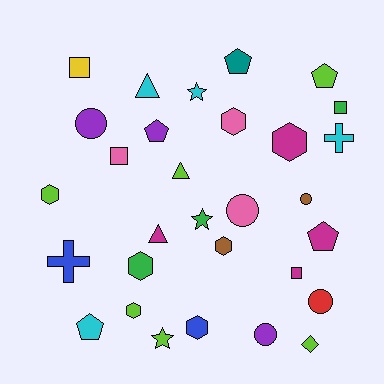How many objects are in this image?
There are 30 objects.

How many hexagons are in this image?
There are 7 hexagons.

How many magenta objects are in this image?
There are 4 magenta objects.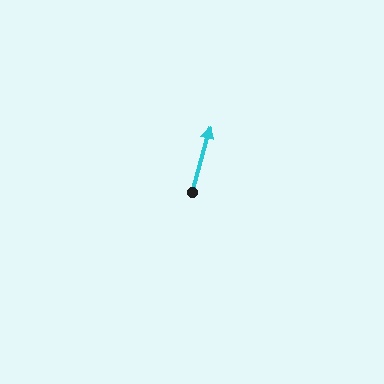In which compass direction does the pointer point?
North.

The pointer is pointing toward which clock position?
Roughly 1 o'clock.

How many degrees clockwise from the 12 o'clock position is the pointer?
Approximately 15 degrees.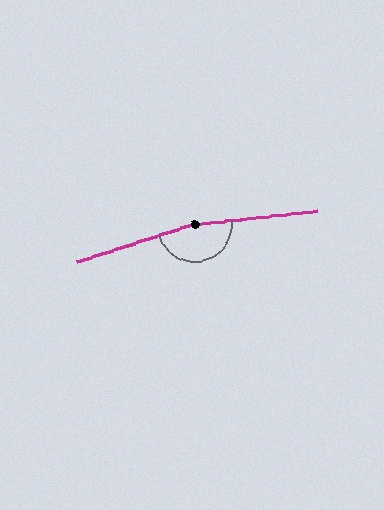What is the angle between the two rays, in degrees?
Approximately 169 degrees.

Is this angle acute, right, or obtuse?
It is obtuse.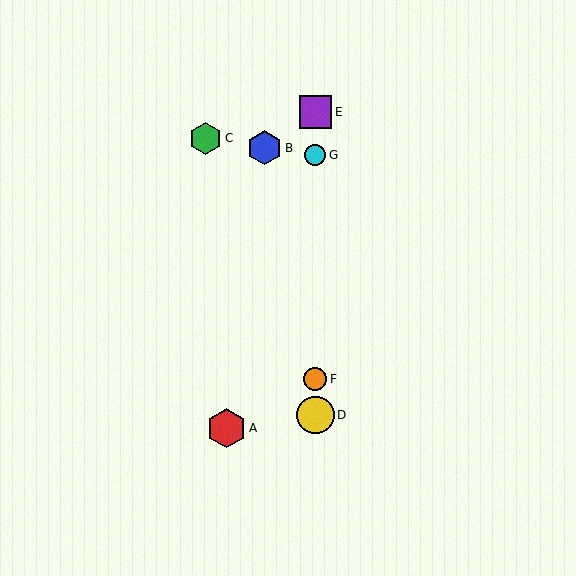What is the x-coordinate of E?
Object E is at x≈315.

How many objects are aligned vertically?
4 objects (D, E, F, G) are aligned vertically.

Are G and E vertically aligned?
Yes, both are at x≈315.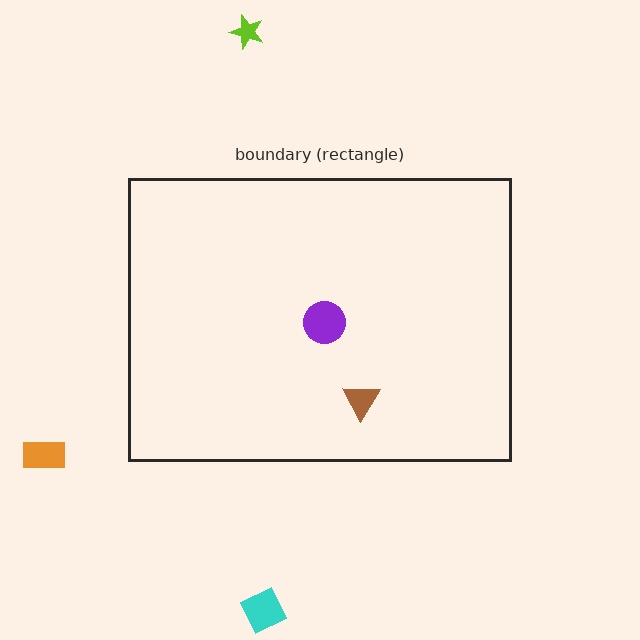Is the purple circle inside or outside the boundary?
Inside.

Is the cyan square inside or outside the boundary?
Outside.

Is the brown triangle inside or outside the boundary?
Inside.